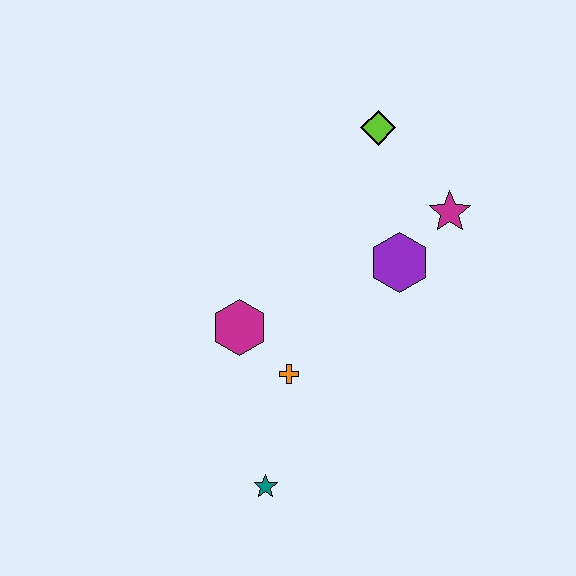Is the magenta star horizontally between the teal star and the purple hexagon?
No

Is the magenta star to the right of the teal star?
Yes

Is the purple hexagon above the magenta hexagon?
Yes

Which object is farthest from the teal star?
The lime diamond is farthest from the teal star.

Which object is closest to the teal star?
The orange cross is closest to the teal star.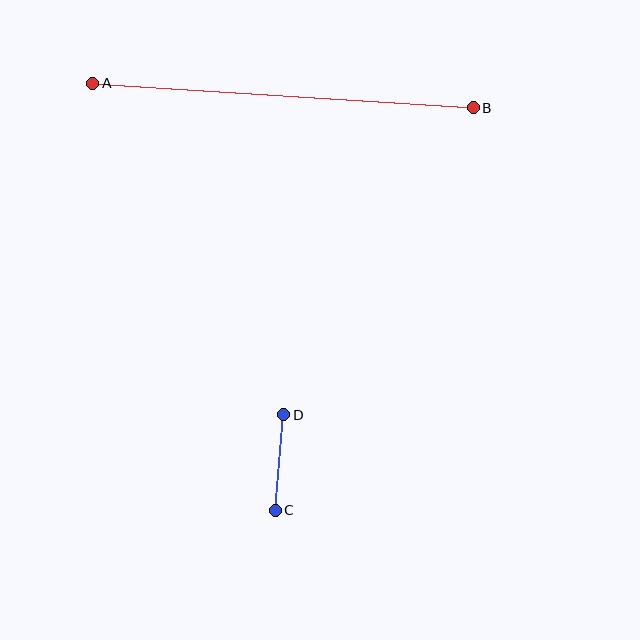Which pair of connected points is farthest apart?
Points A and B are farthest apart.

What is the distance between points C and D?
The distance is approximately 96 pixels.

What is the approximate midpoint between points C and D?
The midpoint is at approximately (279, 463) pixels.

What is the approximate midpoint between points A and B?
The midpoint is at approximately (283, 95) pixels.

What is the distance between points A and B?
The distance is approximately 381 pixels.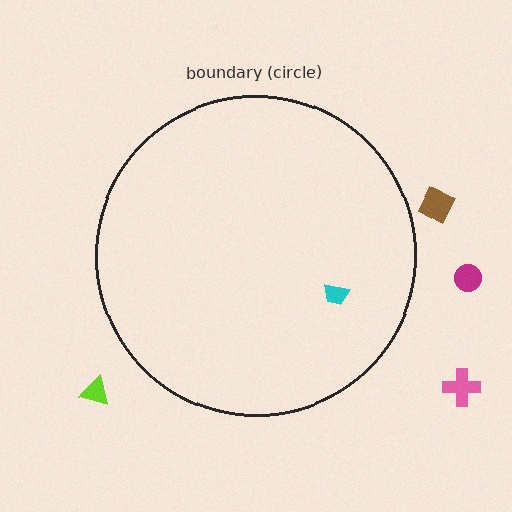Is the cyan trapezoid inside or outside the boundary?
Inside.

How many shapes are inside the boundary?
1 inside, 4 outside.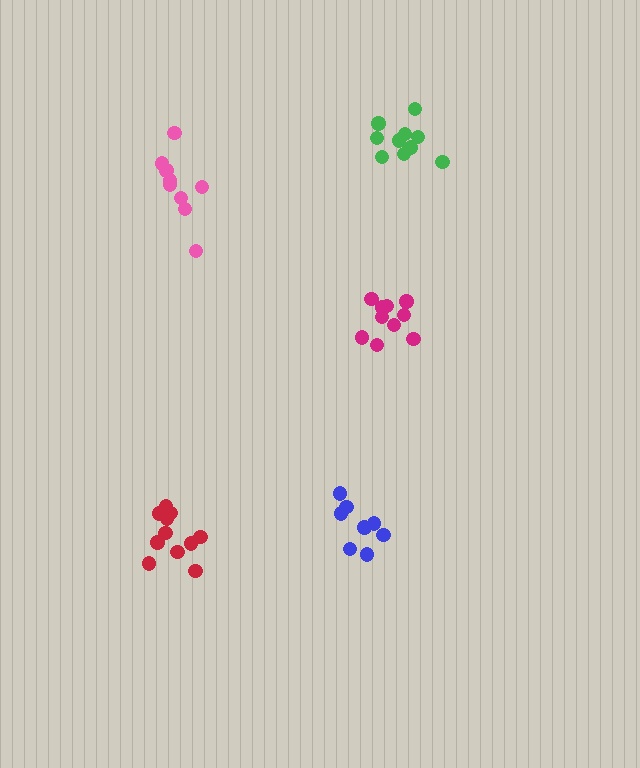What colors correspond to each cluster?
The clusters are colored: red, blue, green, pink, magenta.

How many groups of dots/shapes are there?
There are 5 groups.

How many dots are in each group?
Group 1: 11 dots, Group 2: 8 dots, Group 3: 11 dots, Group 4: 9 dots, Group 5: 10 dots (49 total).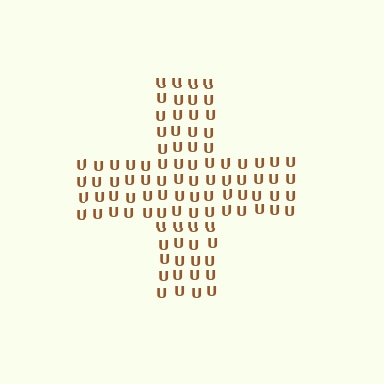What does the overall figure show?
The overall figure shows a cross.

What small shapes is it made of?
It is made of small letter U's.